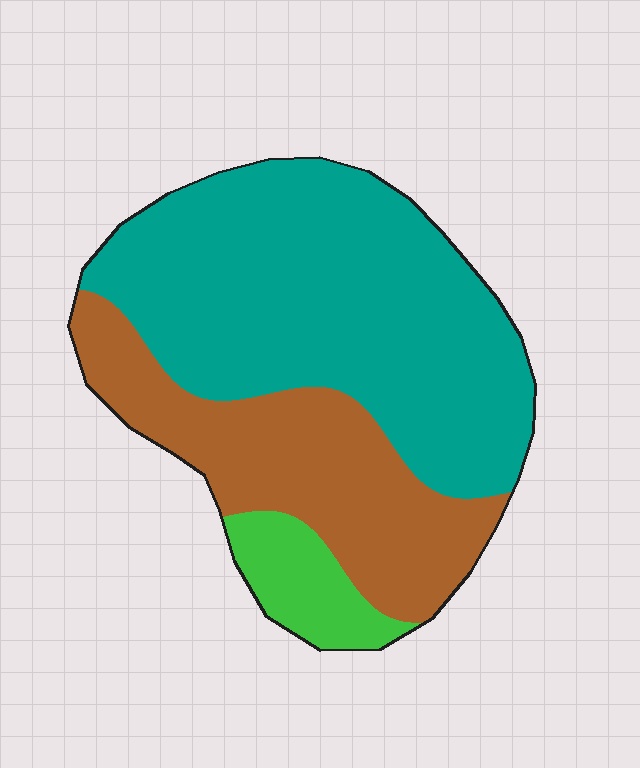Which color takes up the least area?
Green, at roughly 10%.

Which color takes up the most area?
Teal, at roughly 60%.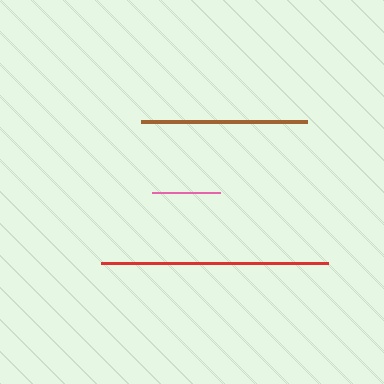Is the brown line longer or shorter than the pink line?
The brown line is longer than the pink line.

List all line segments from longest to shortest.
From longest to shortest: red, brown, pink.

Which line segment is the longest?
The red line is the longest at approximately 228 pixels.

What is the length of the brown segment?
The brown segment is approximately 166 pixels long.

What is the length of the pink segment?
The pink segment is approximately 68 pixels long.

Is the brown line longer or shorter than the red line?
The red line is longer than the brown line.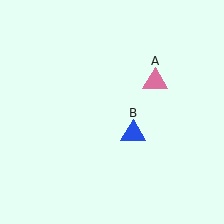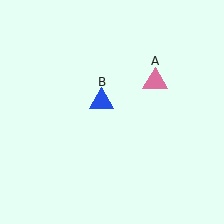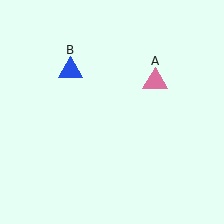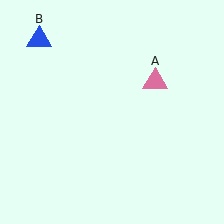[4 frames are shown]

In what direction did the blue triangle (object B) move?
The blue triangle (object B) moved up and to the left.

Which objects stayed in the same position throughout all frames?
Pink triangle (object A) remained stationary.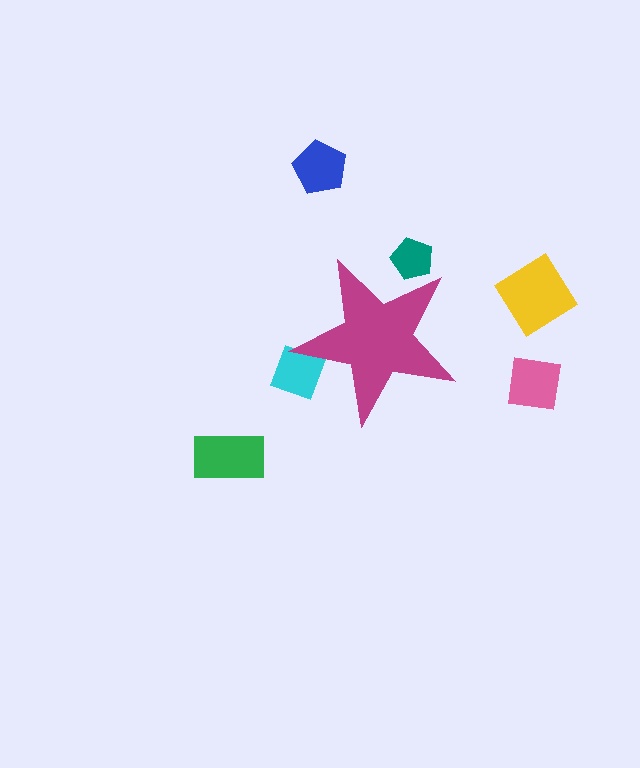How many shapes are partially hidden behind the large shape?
2 shapes are partially hidden.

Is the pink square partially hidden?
No, the pink square is fully visible.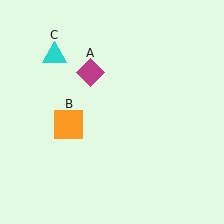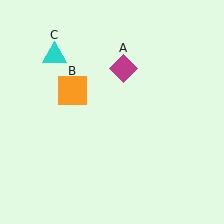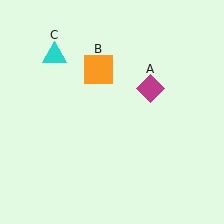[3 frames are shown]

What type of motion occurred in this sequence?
The magenta diamond (object A), orange square (object B) rotated clockwise around the center of the scene.